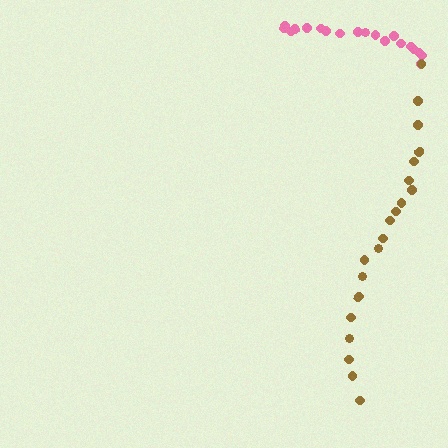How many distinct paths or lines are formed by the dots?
There are 2 distinct paths.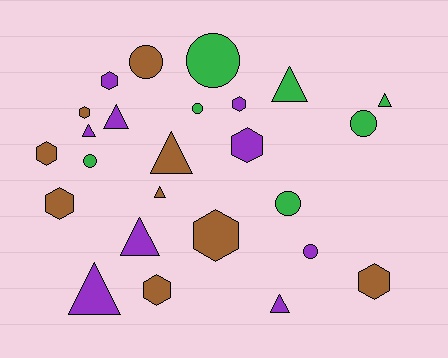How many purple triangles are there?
There are 5 purple triangles.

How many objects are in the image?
There are 25 objects.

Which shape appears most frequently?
Triangle, with 9 objects.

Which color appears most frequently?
Purple, with 9 objects.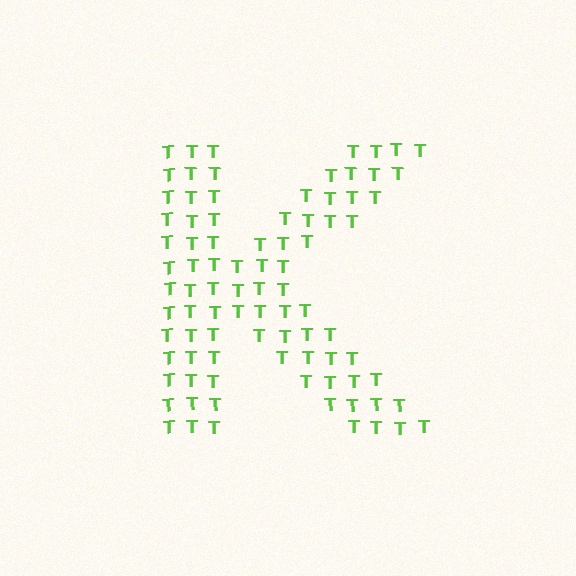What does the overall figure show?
The overall figure shows the letter K.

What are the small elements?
The small elements are letter T's.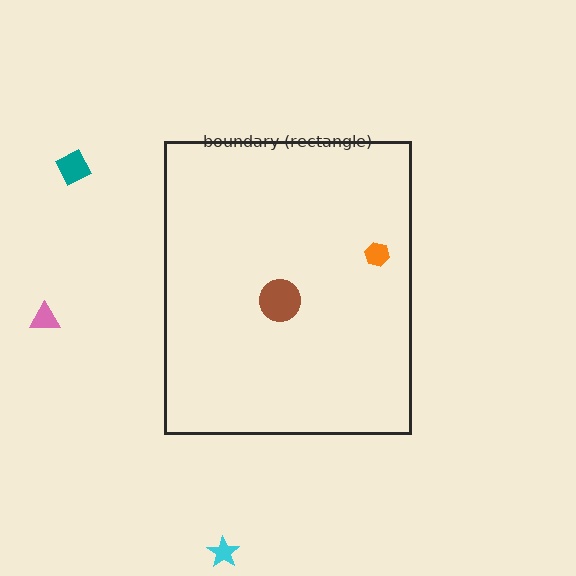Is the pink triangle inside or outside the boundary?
Outside.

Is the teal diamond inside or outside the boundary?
Outside.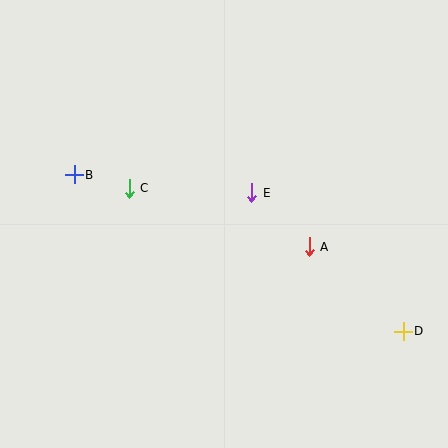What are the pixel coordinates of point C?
Point C is at (129, 188).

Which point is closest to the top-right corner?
Point E is closest to the top-right corner.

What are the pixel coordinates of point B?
Point B is at (74, 175).